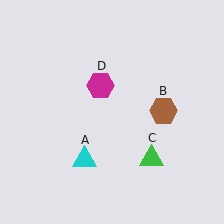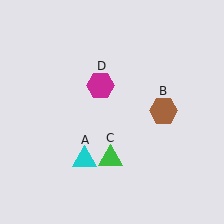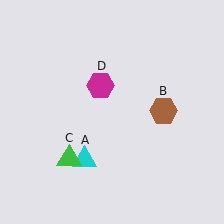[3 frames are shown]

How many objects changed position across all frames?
1 object changed position: green triangle (object C).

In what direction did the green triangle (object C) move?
The green triangle (object C) moved left.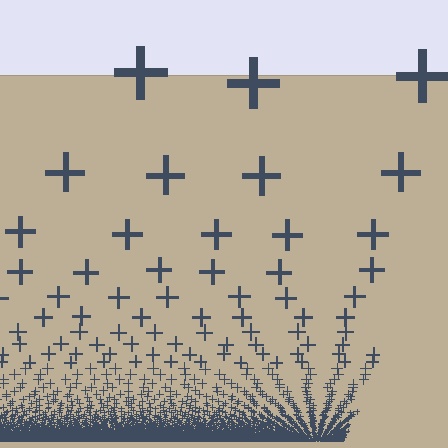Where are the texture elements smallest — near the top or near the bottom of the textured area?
Near the bottom.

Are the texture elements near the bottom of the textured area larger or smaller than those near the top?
Smaller. The gradient is inverted — elements near the bottom are smaller and denser.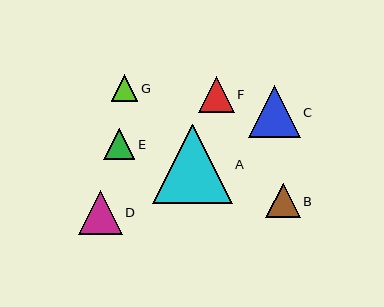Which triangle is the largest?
Triangle A is the largest with a size of approximately 79 pixels.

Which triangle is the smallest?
Triangle G is the smallest with a size of approximately 27 pixels.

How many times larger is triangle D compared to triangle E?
Triangle D is approximately 1.4 times the size of triangle E.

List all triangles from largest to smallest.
From largest to smallest: A, C, D, F, B, E, G.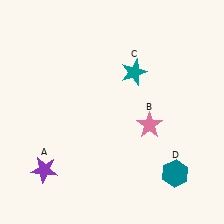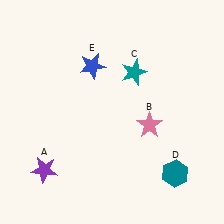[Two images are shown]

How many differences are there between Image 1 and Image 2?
There is 1 difference between the two images.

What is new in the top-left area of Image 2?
A blue star (E) was added in the top-left area of Image 2.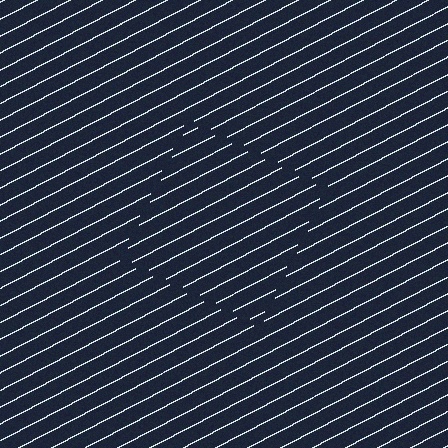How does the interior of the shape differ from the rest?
The interior of the shape contains the same grating, shifted by half a period — the contour is defined by the phase discontinuity where line-ends from the inner and outer gratings abut.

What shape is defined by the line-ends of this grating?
An illusory square. The interior of the shape contains the same grating, shifted by half a period — the contour is defined by the phase discontinuity where line-ends from the inner and outer gratings abut.